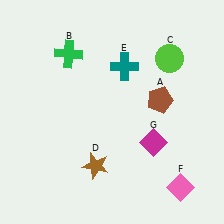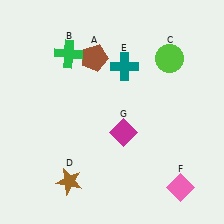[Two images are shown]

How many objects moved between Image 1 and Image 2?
3 objects moved between the two images.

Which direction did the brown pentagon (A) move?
The brown pentagon (A) moved left.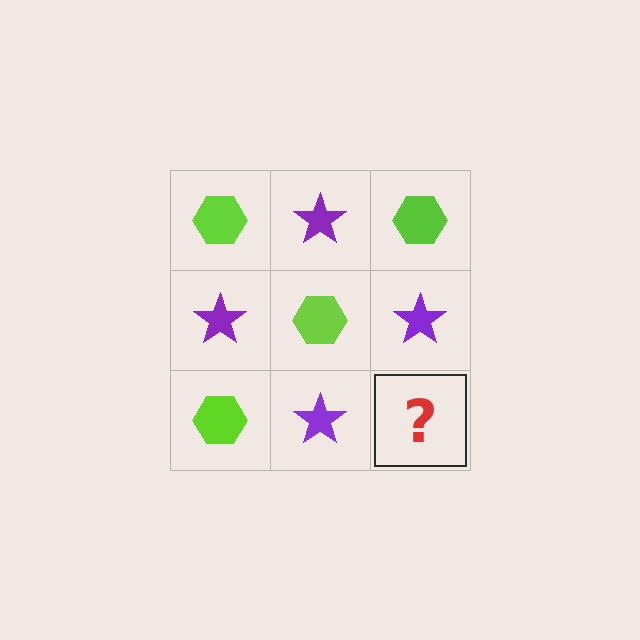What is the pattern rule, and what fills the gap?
The rule is that it alternates lime hexagon and purple star in a checkerboard pattern. The gap should be filled with a lime hexagon.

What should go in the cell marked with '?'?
The missing cell should contain a lime hexagon.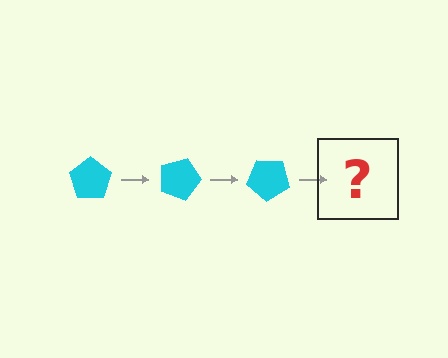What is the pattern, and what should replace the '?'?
The pattern is that the pentagon rotates 20 degrees each step. The '?' should be a cyan pentagon rotated 60 degrees.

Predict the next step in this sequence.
The next step is a cyan pentagon rotated 60 degrees.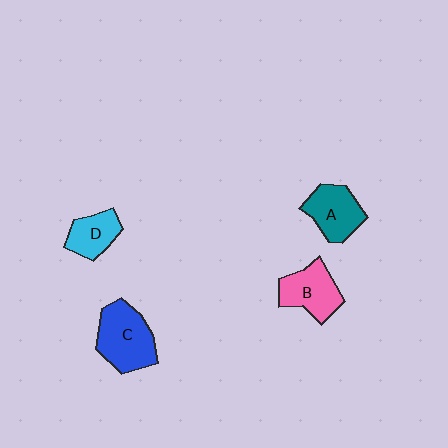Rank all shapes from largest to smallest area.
From largest to smallest: C (blue), B (pink), A (teal), D (cyan).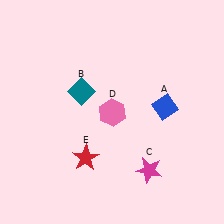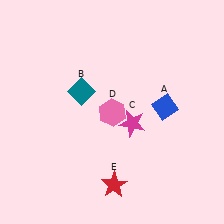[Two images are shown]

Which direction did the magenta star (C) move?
The magenta star (C) moved up.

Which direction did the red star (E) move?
The red star (E) moved right.